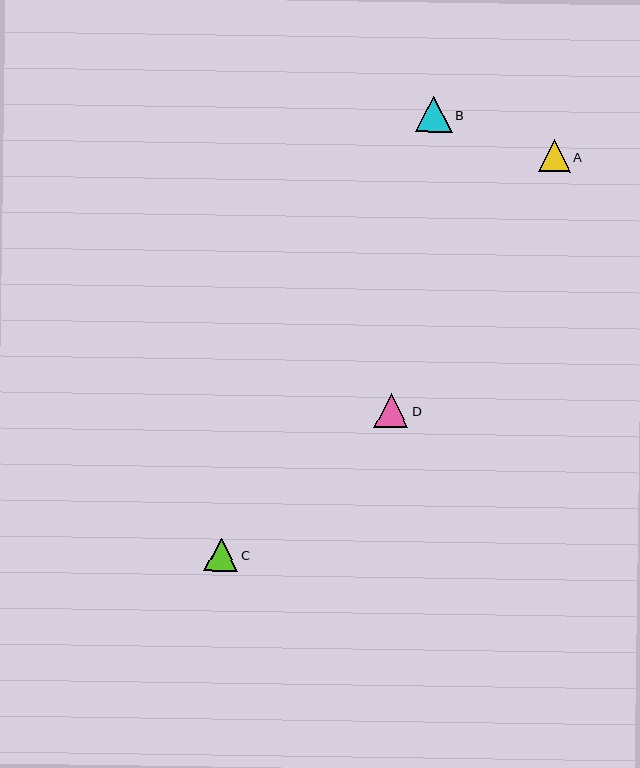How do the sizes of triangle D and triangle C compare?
Triangle D and triangle C are approximately the same size.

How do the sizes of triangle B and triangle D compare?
Triangle B and triangle D are approximately the same size.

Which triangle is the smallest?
Triangle A is the smallest with a size of approximately 32 pixels.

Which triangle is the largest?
Triangle B is the largest with a size of approximately 36 pixels.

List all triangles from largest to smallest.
From largest to smallest: B, D, C, A.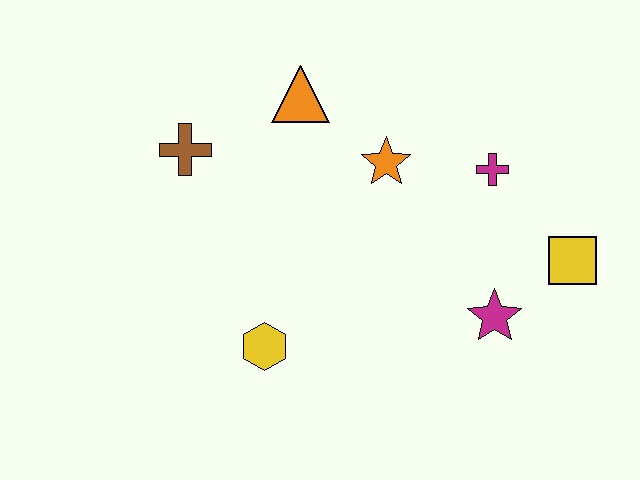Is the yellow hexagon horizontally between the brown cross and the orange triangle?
Yes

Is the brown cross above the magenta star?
Yes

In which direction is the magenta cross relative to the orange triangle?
The magenta cross is to the right of the orange triangle.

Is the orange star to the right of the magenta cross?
No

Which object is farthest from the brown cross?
The yellow square is farthest from the brown cross.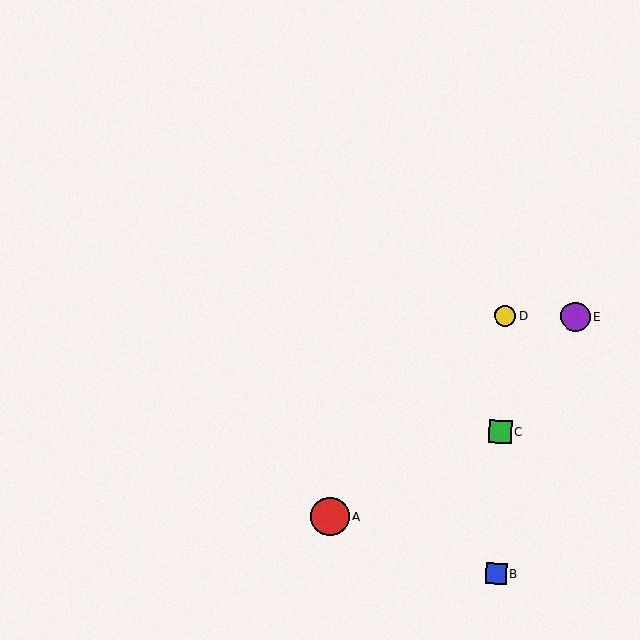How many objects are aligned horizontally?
2 objects (D, E) are aligned horizontally.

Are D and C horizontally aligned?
No, D is at y≈315 and C is at y≈431.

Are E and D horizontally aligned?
Yes, both are at y≈316.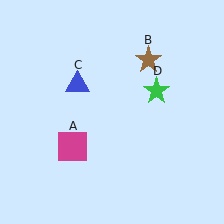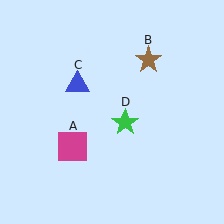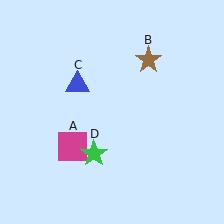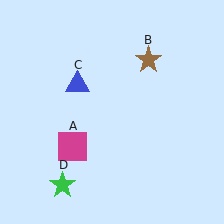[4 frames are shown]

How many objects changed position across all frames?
1 object changed position: green star (object D).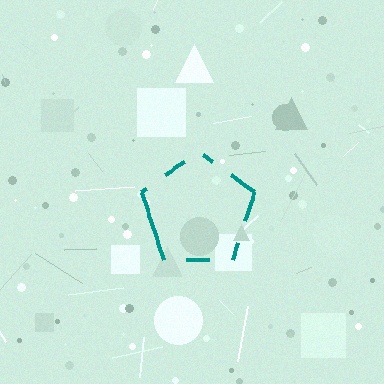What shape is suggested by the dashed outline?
The dashed outline suggests a pentagon.